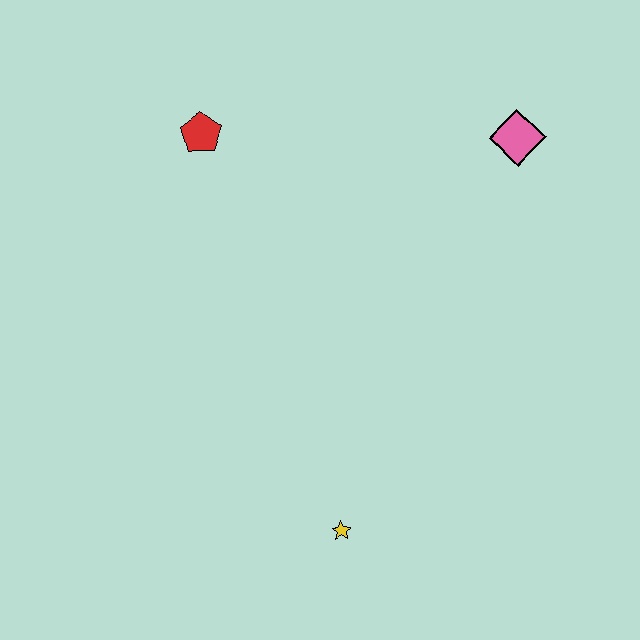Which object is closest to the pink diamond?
The red pentagon is closest to the pink diamond.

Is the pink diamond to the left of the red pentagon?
No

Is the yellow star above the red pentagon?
No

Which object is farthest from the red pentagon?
The yellow star is farthest from the red pentagon.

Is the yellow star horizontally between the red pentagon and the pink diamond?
Yes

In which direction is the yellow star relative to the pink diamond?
The yellow star is below the pink diamond.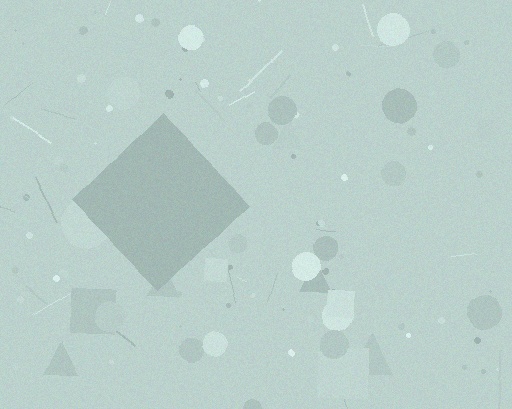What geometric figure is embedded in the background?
A diamond is embedded in the background.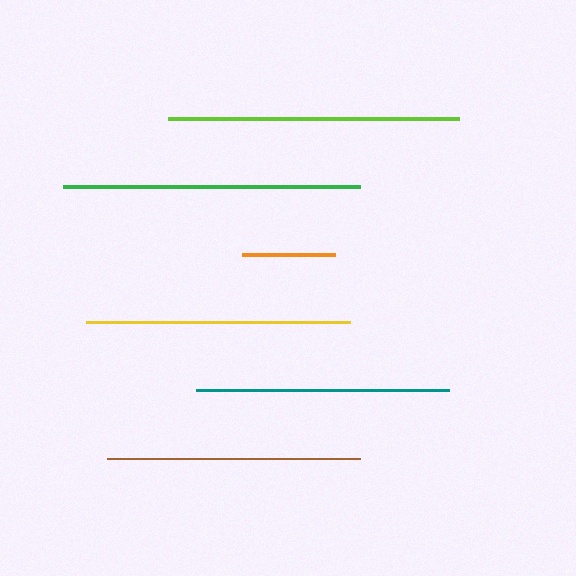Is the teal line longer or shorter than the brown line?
The teal line is longer than the brown line.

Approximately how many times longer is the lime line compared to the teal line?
The lime line is approximately 1.2 times the length of the teal line.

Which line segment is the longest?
The green line is the longest at approximately 297 pixels.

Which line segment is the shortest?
The orange line is the shortest at approximately 93 pixels.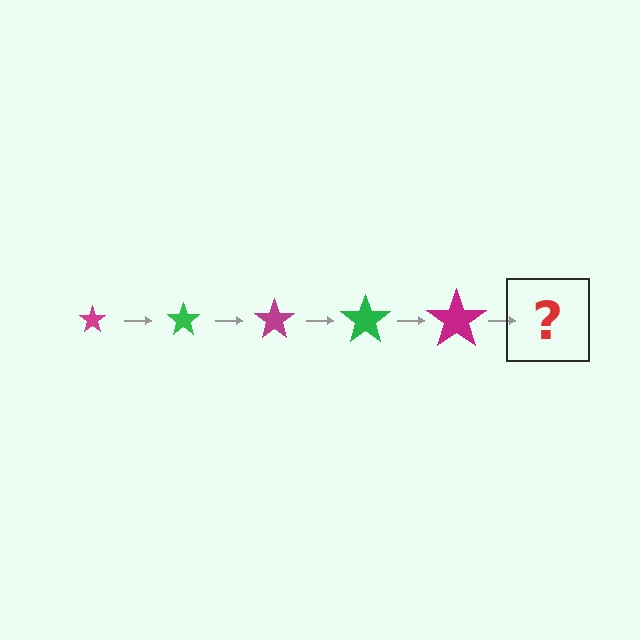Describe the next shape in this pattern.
It should be a green star, larger than the previous one.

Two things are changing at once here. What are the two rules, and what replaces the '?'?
The two rules are that the star grows larger each step and the color cycles through magenta and green. The '?' should be a green star, larger than the previous one.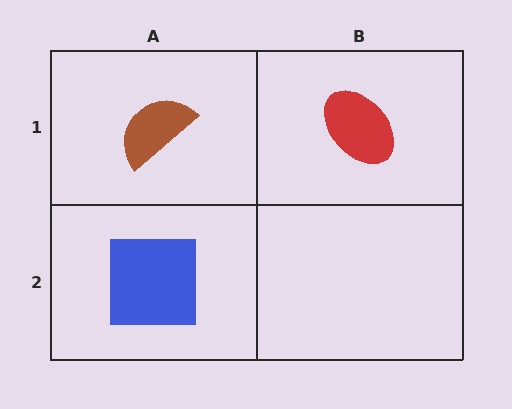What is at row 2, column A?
A blue square.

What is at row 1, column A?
A brown semicircle.